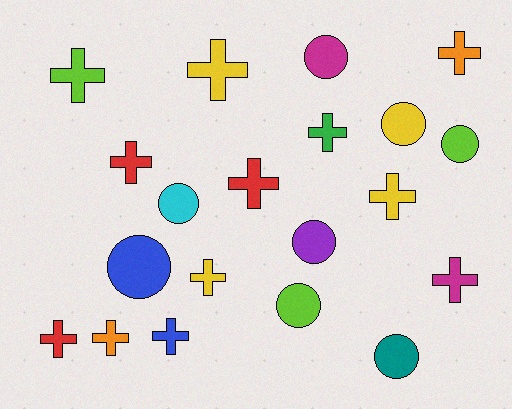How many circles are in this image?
There are 8 circles.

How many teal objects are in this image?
There is 1 teal object.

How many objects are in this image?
There are 20 objects.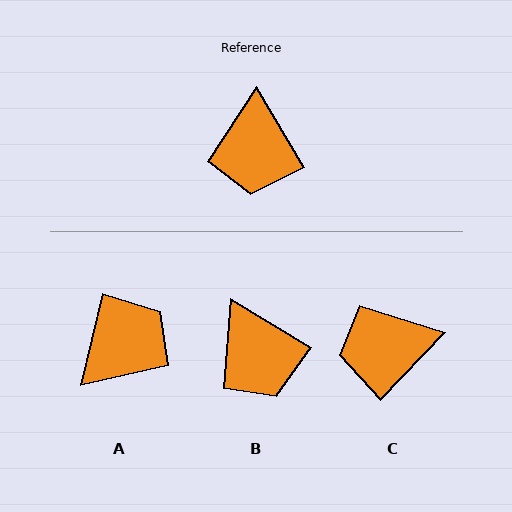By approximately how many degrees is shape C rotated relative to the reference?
Approximately 75 degrees clockwise.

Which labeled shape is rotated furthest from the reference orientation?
A, about 136 degrees away.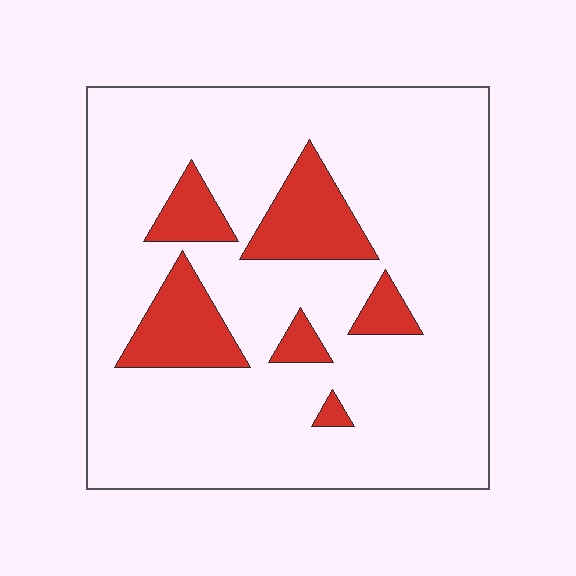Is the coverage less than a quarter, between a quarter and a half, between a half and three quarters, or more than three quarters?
Less than a quarter.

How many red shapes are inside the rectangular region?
6.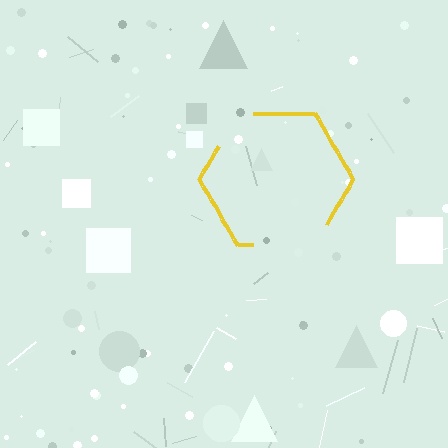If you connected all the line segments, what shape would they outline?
They would outline a hexagon.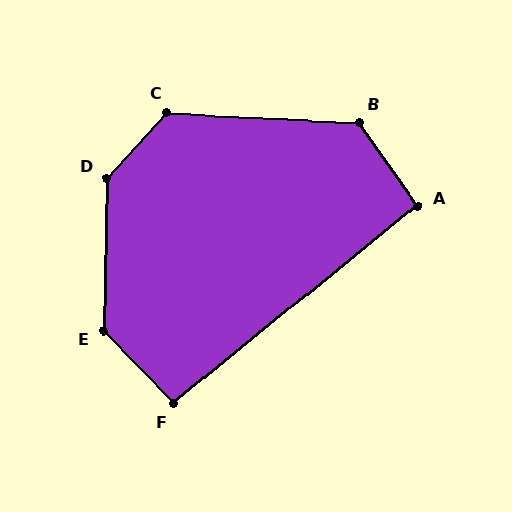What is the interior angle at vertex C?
Approximately 130 degrees (obtuse).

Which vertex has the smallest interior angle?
A, at approximately 94 degrees.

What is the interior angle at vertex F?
Approximately 94 degrees (approximately right).